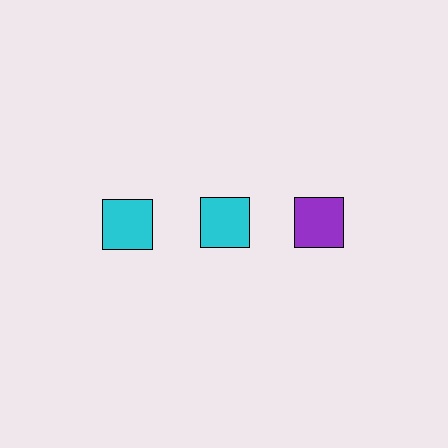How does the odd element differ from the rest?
It has a different color: purple instead of cyan.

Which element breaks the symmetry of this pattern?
The purple square in the top row, center column breaks the symmetry. All other shapes are cyan squares.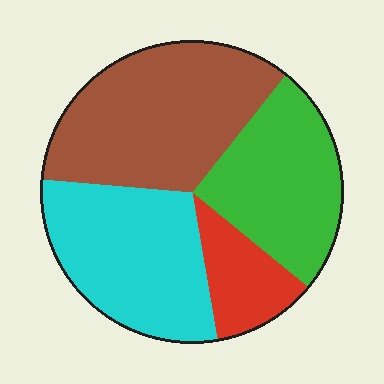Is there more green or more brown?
Brown.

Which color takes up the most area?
Brown, at roughly 35%.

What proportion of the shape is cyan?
Cyan covers 29% of the shape.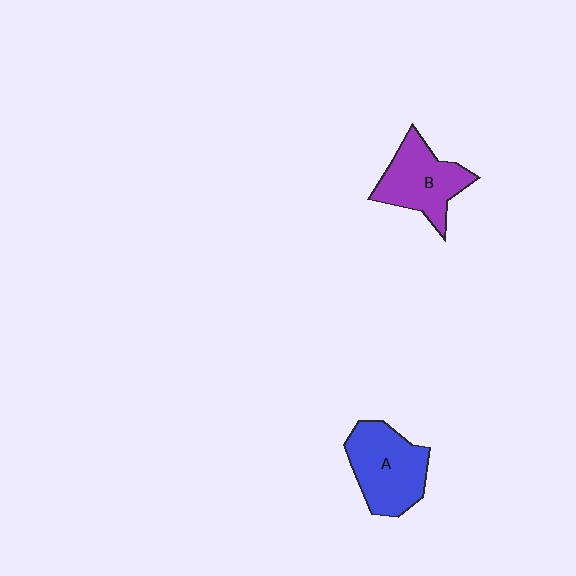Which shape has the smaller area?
Shape B (purple).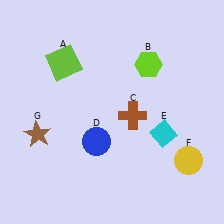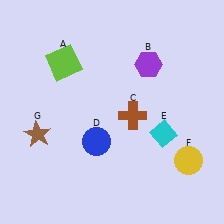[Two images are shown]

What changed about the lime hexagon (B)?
In Image 1, B is lime. In Image 2, it changed to purple.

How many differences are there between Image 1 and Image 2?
There is 1 difference between the two images.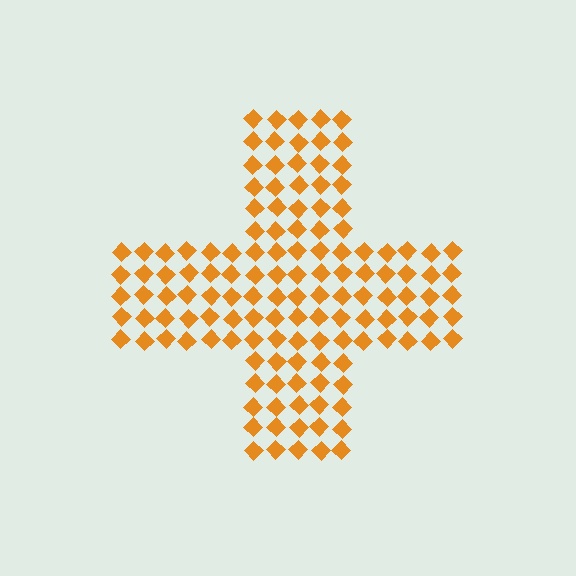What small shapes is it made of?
It is made of small diamonds.